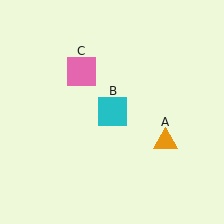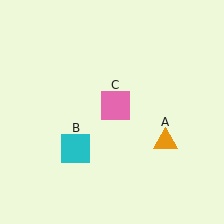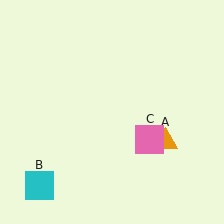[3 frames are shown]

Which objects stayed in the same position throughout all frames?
Orange triangle (object A) remained stationary.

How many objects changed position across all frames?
2 objects changed position: cyan square (object B), pink square (object C).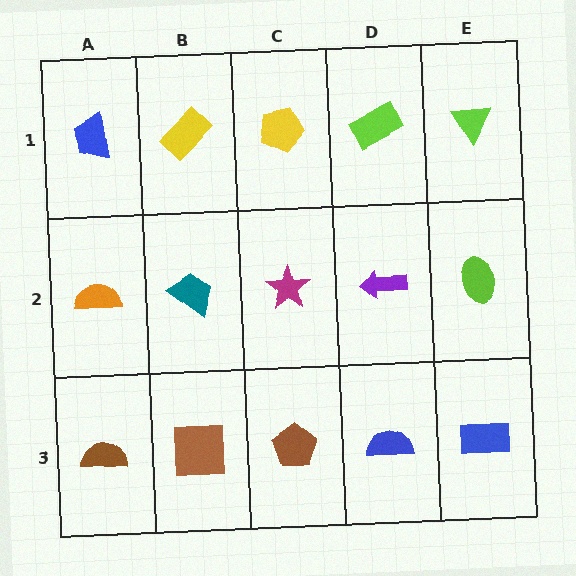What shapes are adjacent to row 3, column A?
An orange semicircle (row 2, column A), a brown square (row 3, column B).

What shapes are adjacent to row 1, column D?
A purple arrow (row 2, column D), a yellow pentagon (row 1, column C), a lime triangle (row 1, column E).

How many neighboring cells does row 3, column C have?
3.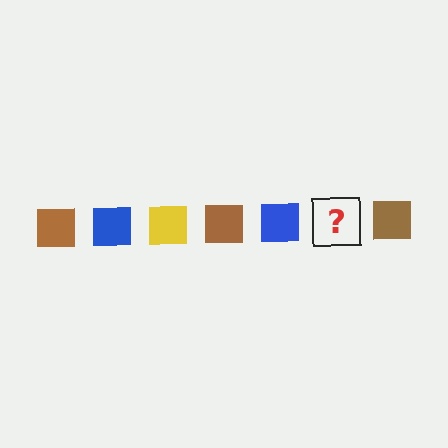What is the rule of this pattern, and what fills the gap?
The rule is that the pattern cycles through brown, blue, yellow squares. The gap should be filled with a yellow square.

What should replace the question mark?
The question mark should be replaced with a yellow square.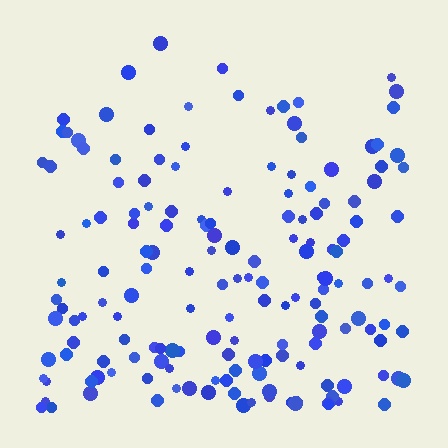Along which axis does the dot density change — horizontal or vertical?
Vertical.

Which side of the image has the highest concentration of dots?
The bottom.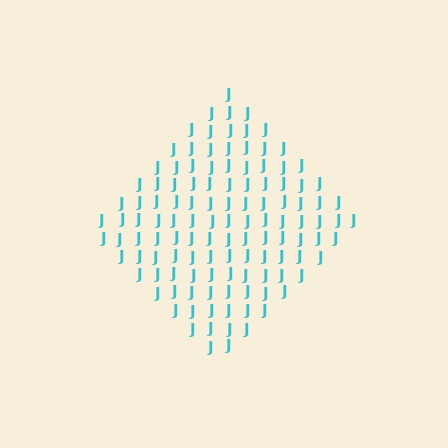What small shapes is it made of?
It is made of small letter J's.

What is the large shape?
The large shape is a diamond.